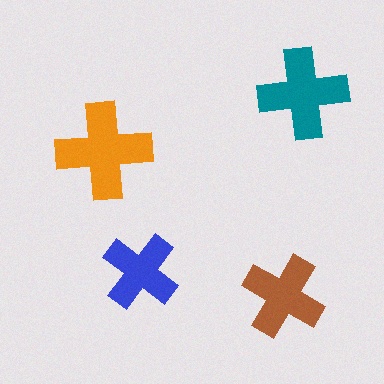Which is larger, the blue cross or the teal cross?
The teal one.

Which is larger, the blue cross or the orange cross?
The orange one.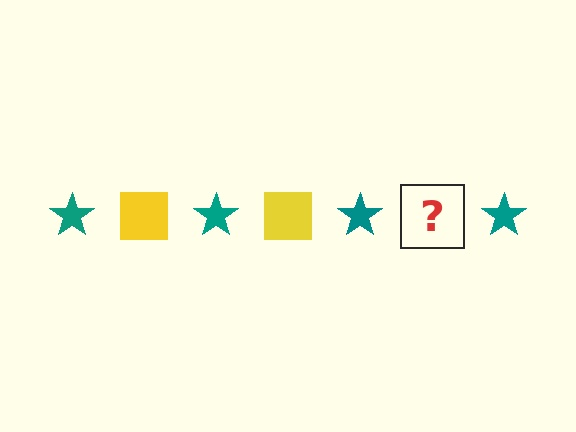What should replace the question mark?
The question mark should be replaced with a yellow square.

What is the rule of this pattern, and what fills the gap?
The rule is that the pattern alternates between teal star and yellow square. The gap should be filled with a yellow square.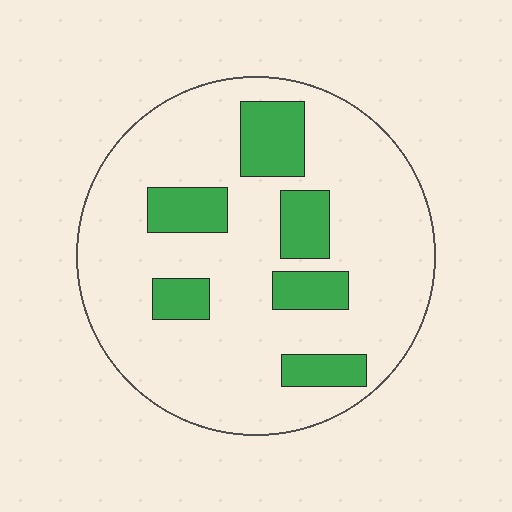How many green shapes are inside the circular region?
6.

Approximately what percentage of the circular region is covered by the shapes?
Approximately 20%.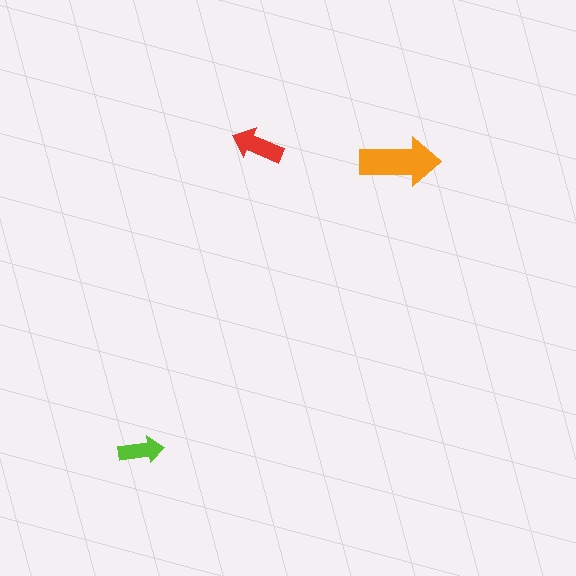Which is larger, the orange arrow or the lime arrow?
The orange one.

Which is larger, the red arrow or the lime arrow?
The red one.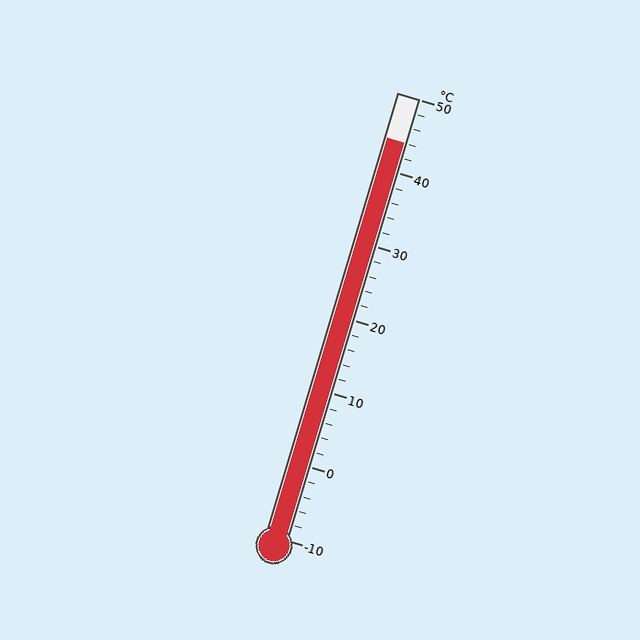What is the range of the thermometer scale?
The thermometer scale ranges from -10°C to 50°C.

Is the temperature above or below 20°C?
The temperature is above 20°C.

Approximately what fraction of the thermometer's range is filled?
The thermometer is filled to approximately 90% of its range.